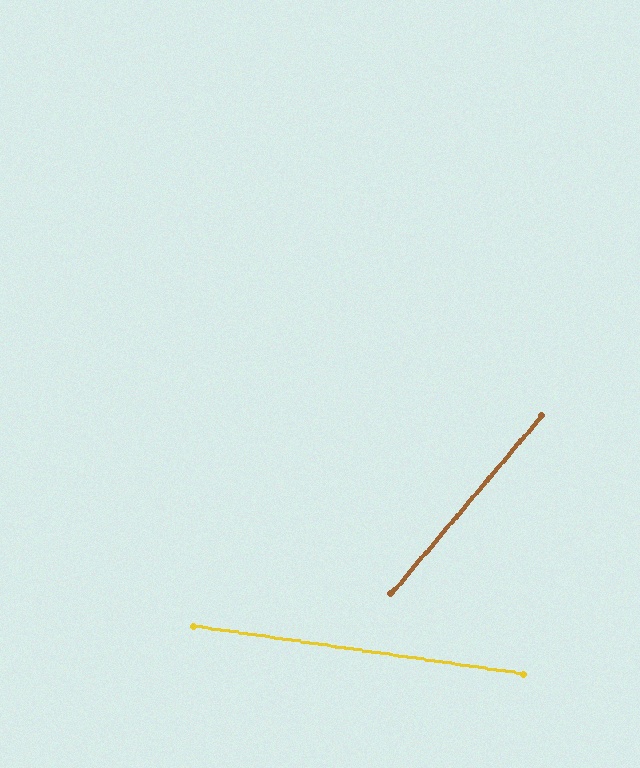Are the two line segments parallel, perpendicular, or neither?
Neither parallel nor perpendicular — they differ by about 58°.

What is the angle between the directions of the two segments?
Approximately 58 degrees.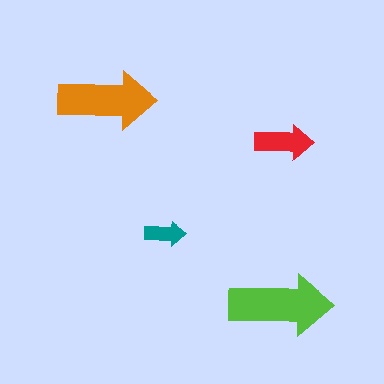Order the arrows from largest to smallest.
the lime one, the orange one, the red one, the teal one.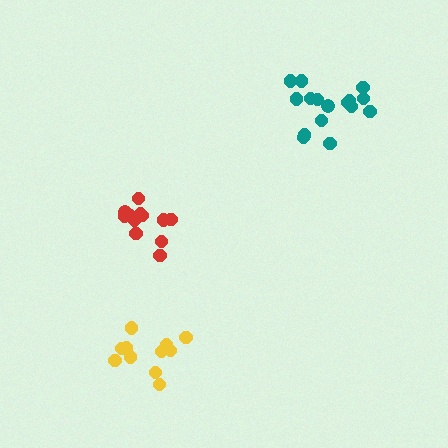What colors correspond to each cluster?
The clusters are colored: red, yellow, teal.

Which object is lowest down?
The yellow cluster is bottommost.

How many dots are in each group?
Group 1: 12 dots, Group 2: 11 dots, Group 3: 16 dots (39 total).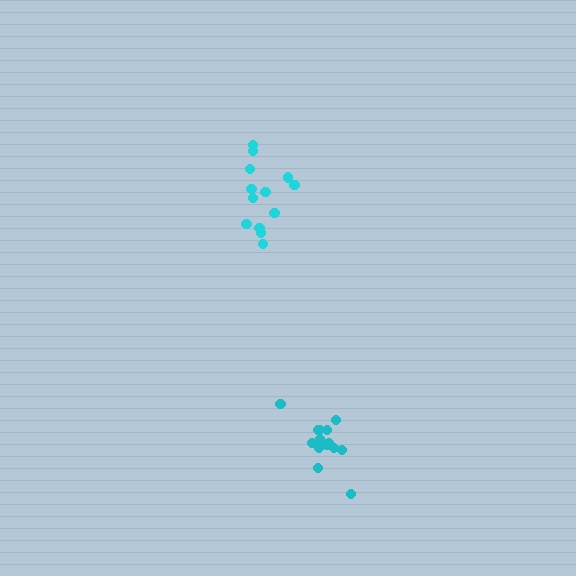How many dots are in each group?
Group 1: 13 dots, Group 2: 14 dots (27 total).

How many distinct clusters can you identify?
There are 2 distinct clusters.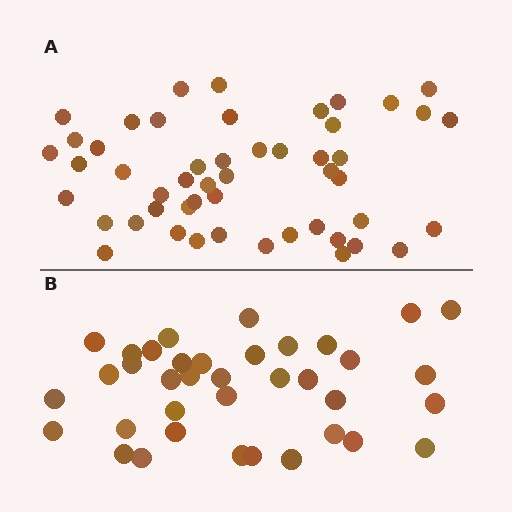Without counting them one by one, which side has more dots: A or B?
Region A (the top region) has more dots.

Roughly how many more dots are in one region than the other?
Region A has approximately 15 more dots than region B.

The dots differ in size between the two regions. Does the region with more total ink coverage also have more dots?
No. Region B has more total ink coverage because its dots are larger, but region A actually contains more individual dots. Total area can be misleading — the number of items is what matters here.